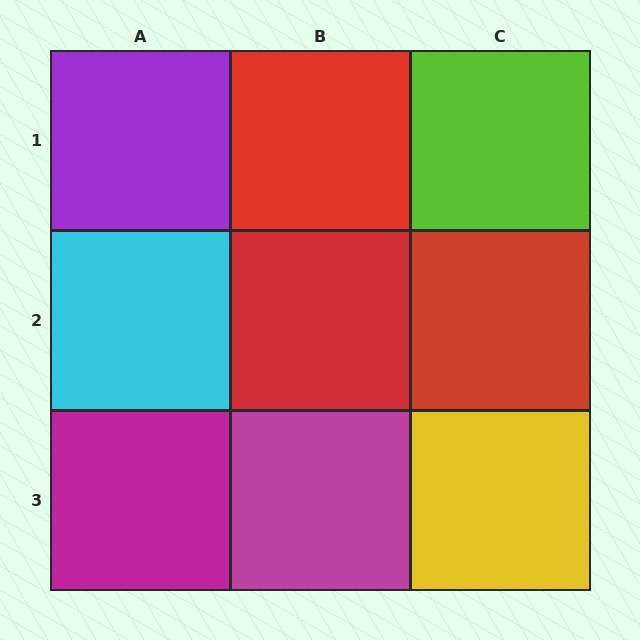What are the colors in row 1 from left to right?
Purple, red, lime.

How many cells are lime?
1 cell is lime.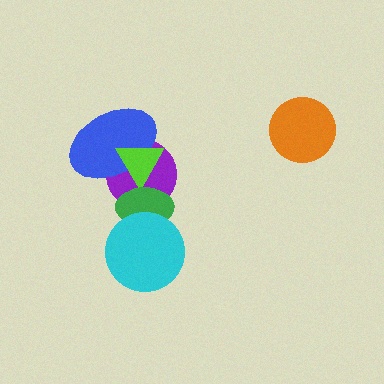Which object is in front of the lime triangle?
The green ellipse is in front of the lime triangle.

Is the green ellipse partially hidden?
Yes, it is partially covered by another shape.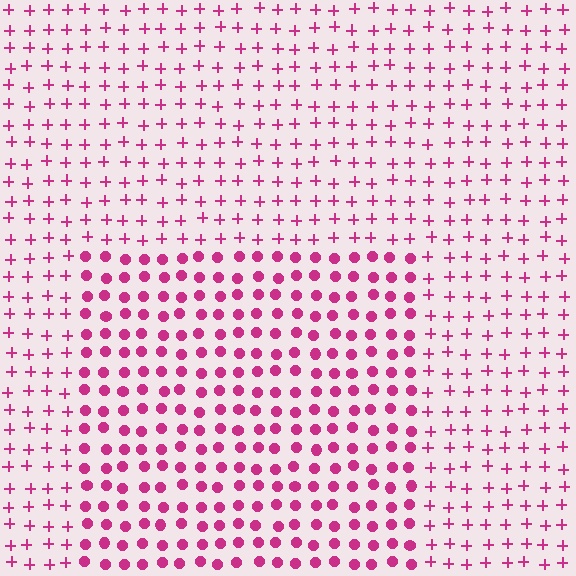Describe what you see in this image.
The image is filled with small magenta elements arranged in a uniform grid. A rectangle-shaped region contains circles, while the surrounding area contains plus signs. The boundary is defined purely by the change in element shape.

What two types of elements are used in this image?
The image uses circles inside the rectangle region and plus signs outside it.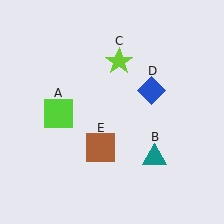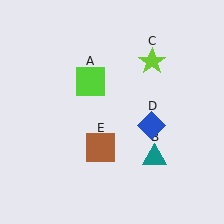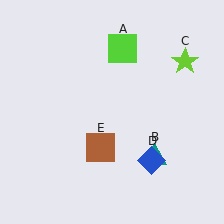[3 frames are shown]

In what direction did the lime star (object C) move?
The lime star (object C) moved right.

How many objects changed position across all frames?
3 objects changed position: lime square (object A), lime star (object C), blue diamond (object D).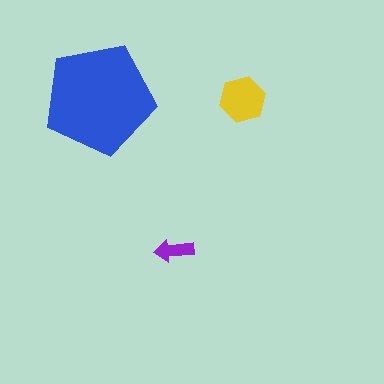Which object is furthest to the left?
The blue pentagon is leftmost.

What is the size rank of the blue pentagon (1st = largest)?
1st.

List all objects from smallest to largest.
The purple arrow, the yellow hexagon, the blue pentagon.